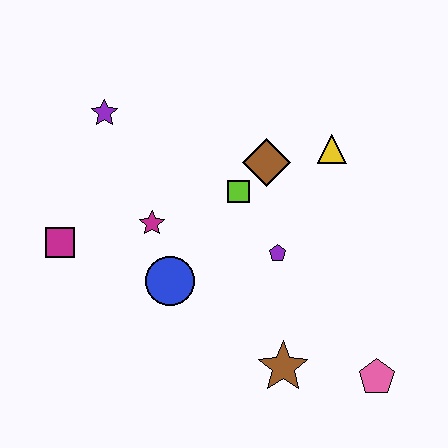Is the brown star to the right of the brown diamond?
Yes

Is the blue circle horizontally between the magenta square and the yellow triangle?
Yes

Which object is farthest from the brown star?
The purple star is farthest from the brown star.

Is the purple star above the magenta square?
Yes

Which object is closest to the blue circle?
The magenta star is closest to the blue circle.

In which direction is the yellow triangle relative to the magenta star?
The yellow triangle is to the right of the magenta star.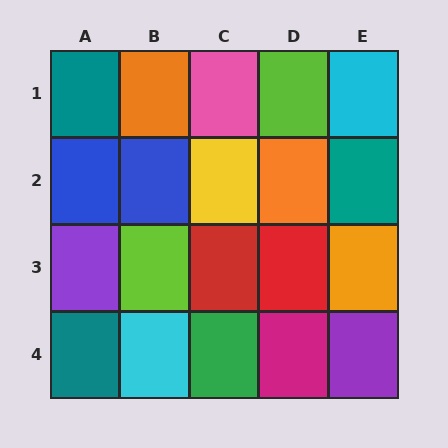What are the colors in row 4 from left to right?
Teal, cyan, green, magenta, purple.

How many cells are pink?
1 cell is pink.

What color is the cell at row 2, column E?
Teal.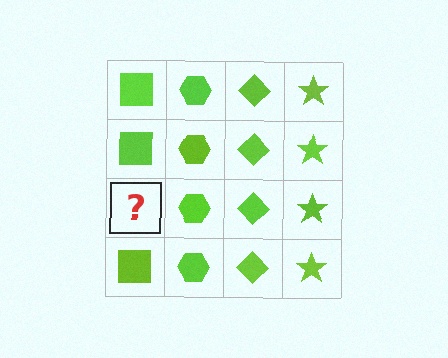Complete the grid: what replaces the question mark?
The question mark should be replaced with a lime square.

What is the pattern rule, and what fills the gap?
The rule is that each column has a consistent shape. The gap should be filled with a lime square.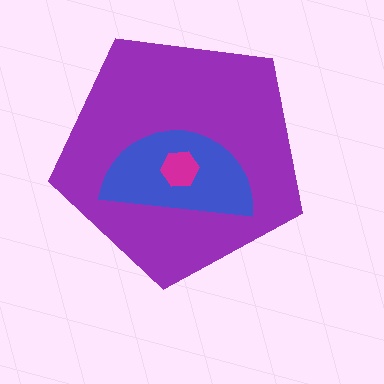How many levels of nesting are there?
3.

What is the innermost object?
The magenta hexagon.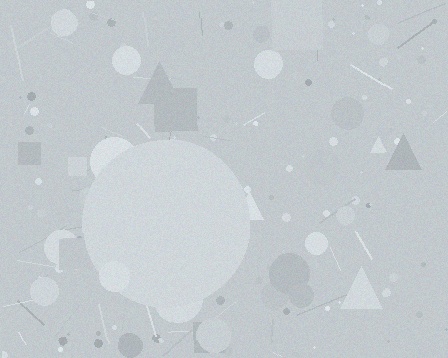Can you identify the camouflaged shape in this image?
The camouflaged shape is a circle.